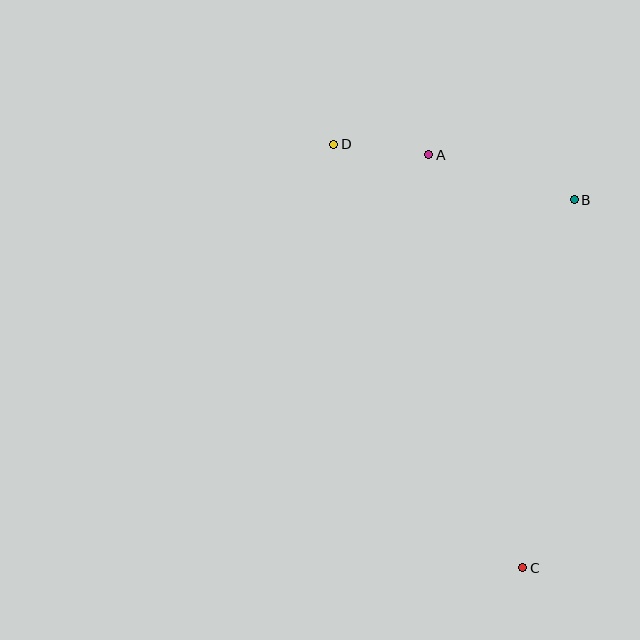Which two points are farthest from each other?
Points C and D are farthest from each other.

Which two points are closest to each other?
Points A and D are closest to each other.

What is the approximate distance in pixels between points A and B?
The distance between A and B is approximately 152 pixels.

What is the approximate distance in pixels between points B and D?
The distance between B and D is approximately 247 pixels.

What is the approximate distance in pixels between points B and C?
The distance between B and C is approximately 372 pixels.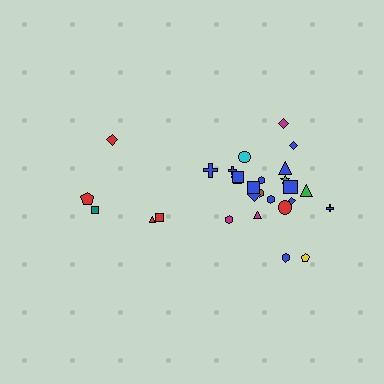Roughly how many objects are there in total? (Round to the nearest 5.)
Roughly 30 objects in total.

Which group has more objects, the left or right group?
The right group.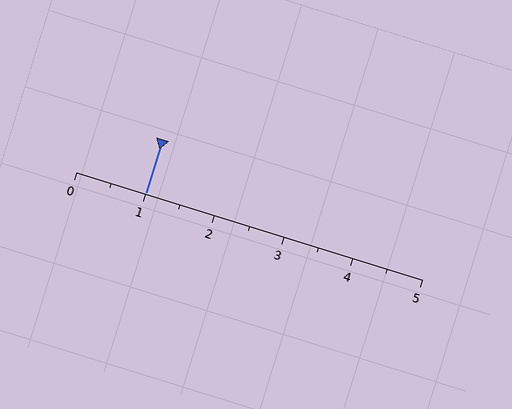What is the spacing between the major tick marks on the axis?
The major ticks are spaced 1 apart.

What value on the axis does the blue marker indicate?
The marker indicates approximately 1.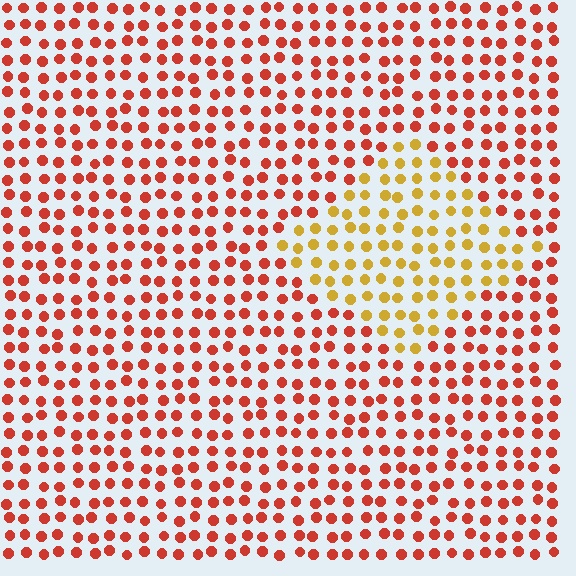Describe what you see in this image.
The image is filled with small red elements in a uniform arrangement. A diamond-shaped region is visible where the elements are tinted to a slightly different hue, forming a subtle color boundary.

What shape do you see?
I see a diamond.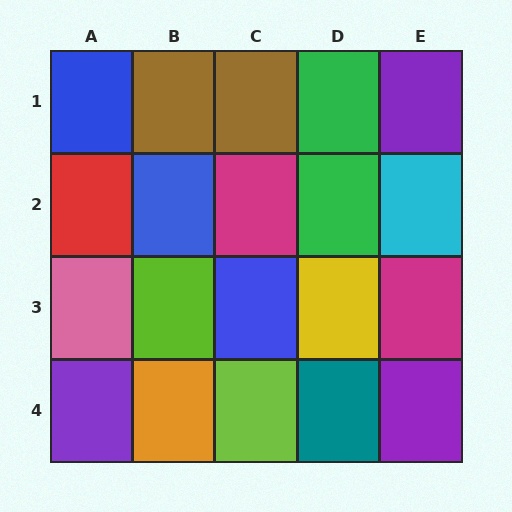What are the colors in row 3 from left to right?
Pink, lime, blue, yellow, magenta.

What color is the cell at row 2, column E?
Cyan.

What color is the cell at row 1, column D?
Green.